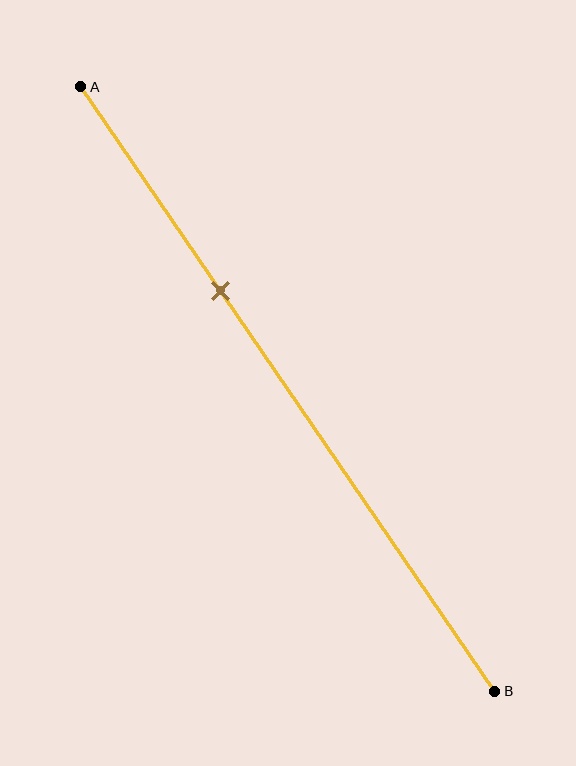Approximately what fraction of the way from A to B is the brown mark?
The brown mark is approximately 35% of the way from A to B.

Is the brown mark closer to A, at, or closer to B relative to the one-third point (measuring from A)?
The brown mark is approximately at the one-third point of segment AB.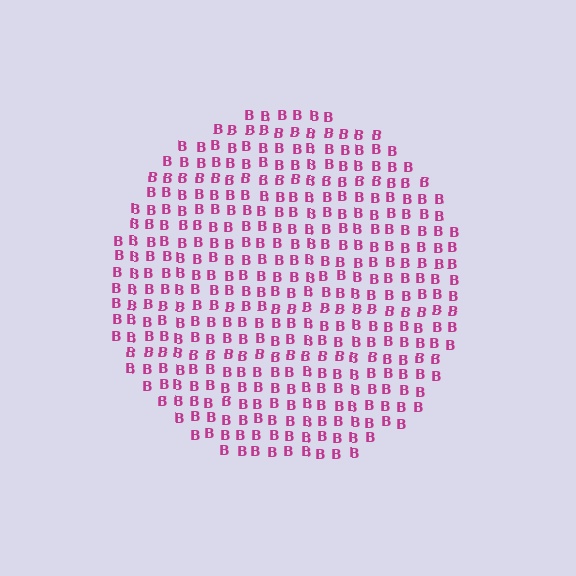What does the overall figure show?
The overall figure shows a circle.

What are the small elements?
The small elements are letter B's.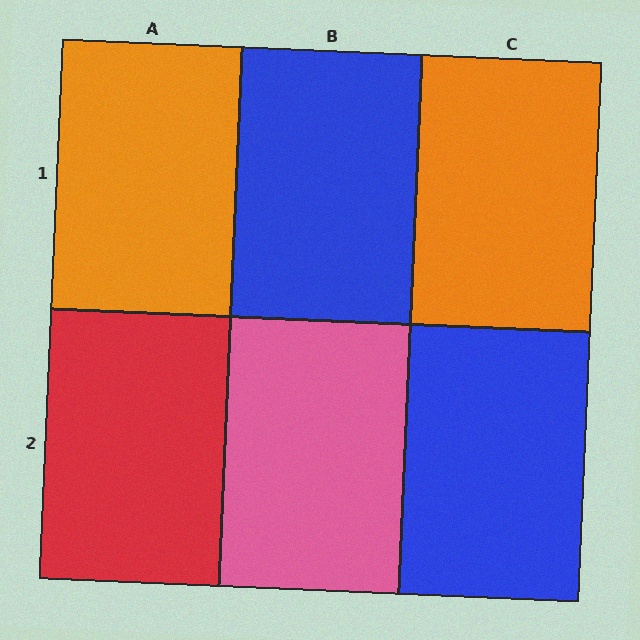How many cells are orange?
2 cells are orange.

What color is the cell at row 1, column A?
Orange.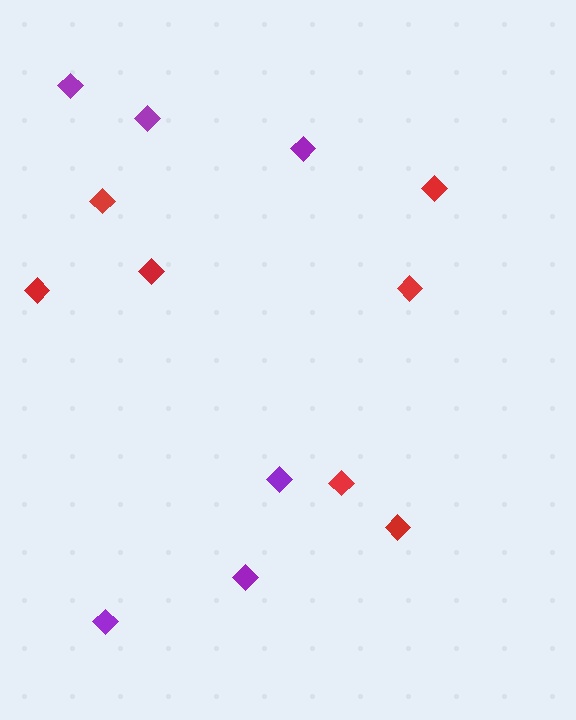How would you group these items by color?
There are 2 groups: one group of purple diamonds (6) and one group of red diamonds (7).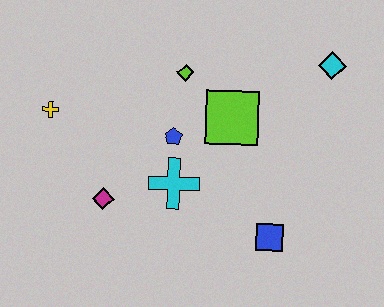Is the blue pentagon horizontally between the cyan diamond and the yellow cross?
Yes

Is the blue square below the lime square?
Yes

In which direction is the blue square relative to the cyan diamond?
The blue square is below the cyan diamond.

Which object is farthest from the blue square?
The yellow cross is farthest from the blue square.